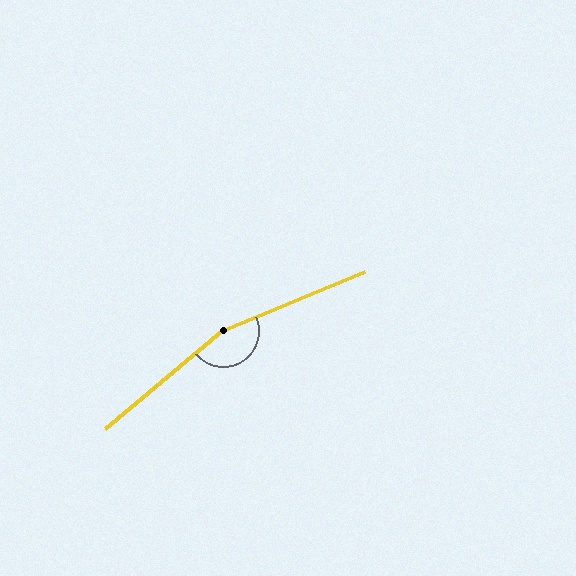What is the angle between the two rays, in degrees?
Approximately 163 degrees.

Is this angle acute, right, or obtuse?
It is obtuse.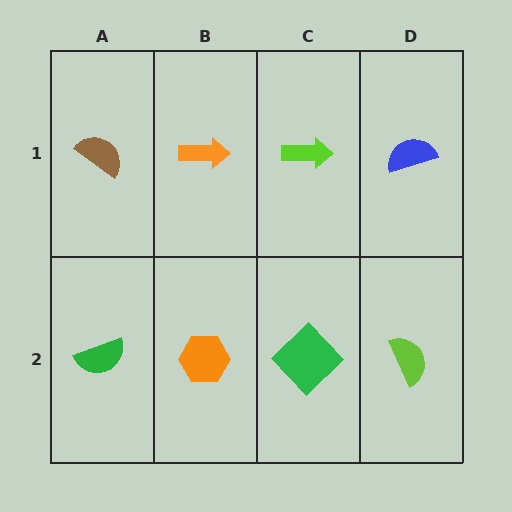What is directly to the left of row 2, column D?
A green diamond.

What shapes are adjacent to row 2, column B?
An orange arrow (row 1, column B), a green semicircle (row 2, column A), a green diamond (row 2, column C).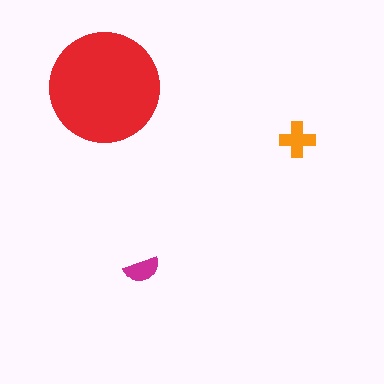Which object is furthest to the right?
The orange cross is rightmost.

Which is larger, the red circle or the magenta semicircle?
The red circle.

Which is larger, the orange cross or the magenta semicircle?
The orange cross.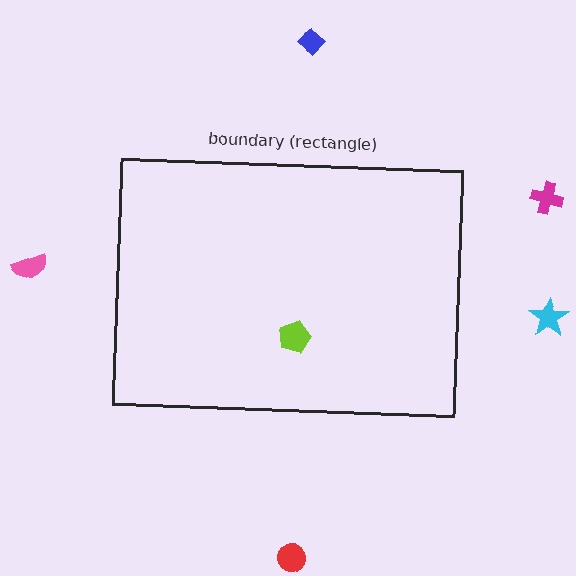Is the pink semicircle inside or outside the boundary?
Outside.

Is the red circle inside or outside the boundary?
Outside.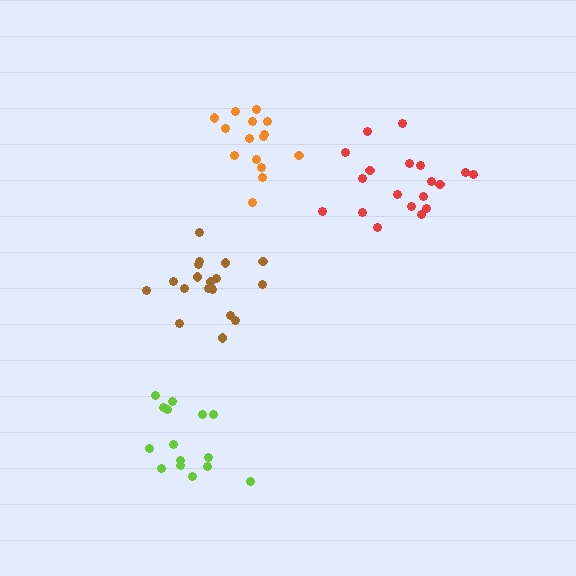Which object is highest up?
The orange cluster is topmost.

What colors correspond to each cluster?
The clusters are colored: red, lime, orange, brown.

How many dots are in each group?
Group 1: 19 dots, Group 2: 15 dots, Group 3: 15 dots, Group 4: 19 dots (68 total).